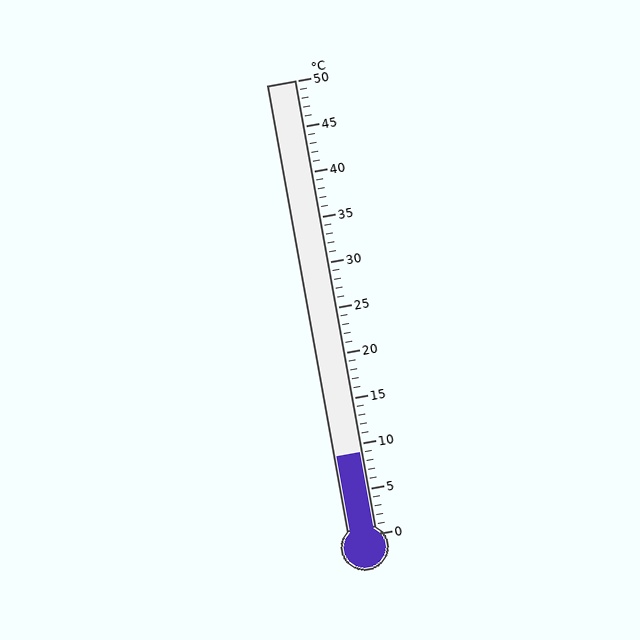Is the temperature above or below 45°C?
The temperature is below 45°C.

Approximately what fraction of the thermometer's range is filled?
The thermometer is filled to approximately 20% of its range.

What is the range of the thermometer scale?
The thermometer scale ranges from 0°C to 50°C.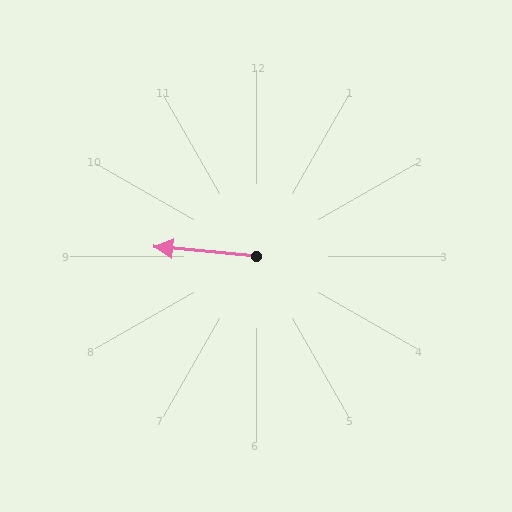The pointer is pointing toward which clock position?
Roughly 9 o'clock.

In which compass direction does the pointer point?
West.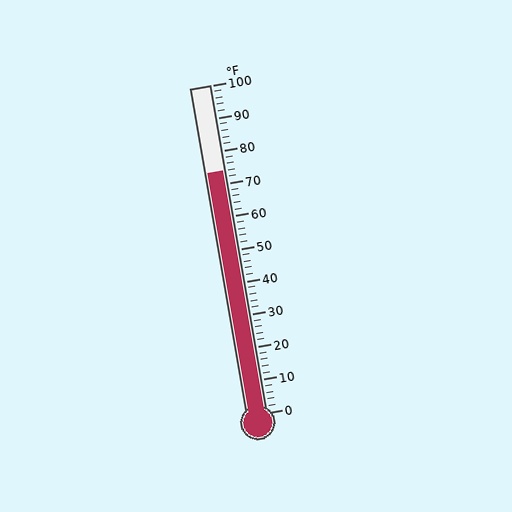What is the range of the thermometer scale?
The thermometer scale ranges from 0°F to 100°F.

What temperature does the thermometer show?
The thermometer shows approximately 74°F.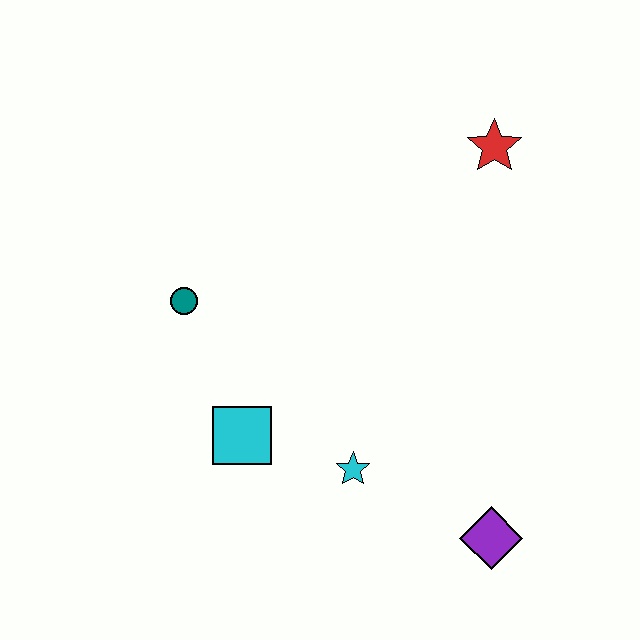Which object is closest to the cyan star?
The cyan square is closest to the cyan star.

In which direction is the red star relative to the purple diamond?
The red star is above the purple diamond.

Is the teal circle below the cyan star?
No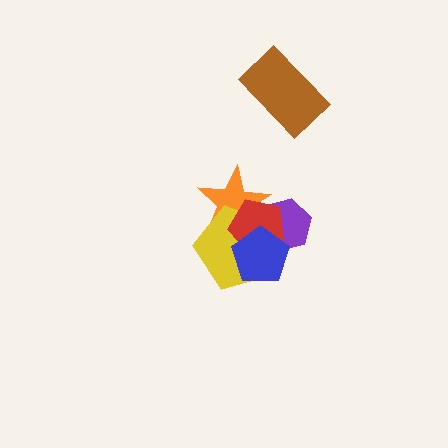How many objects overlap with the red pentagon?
4 objects overlap with the red pentagon.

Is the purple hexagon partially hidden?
Yes, it is partially covered by another shape.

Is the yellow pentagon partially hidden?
Yes, it is partially covered by another shape.